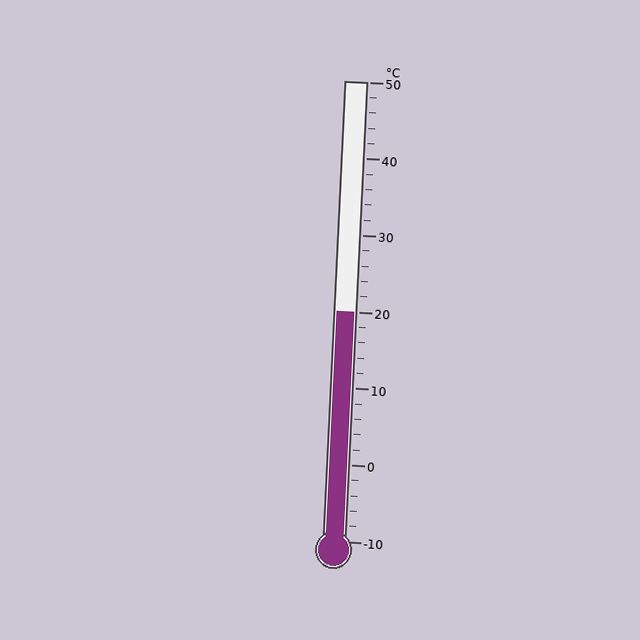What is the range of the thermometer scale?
The thermometer scale ranges from -10°C to 50°C.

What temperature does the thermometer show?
The thermometer shows approximately 20°C.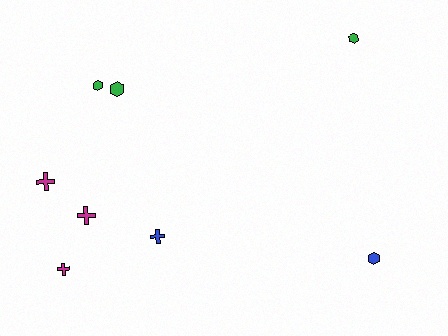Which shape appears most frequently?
Hexagon, with 4 objects.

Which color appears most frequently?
Green, with 3 objects.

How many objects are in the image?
There are 8 objects.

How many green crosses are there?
There are no green crosses.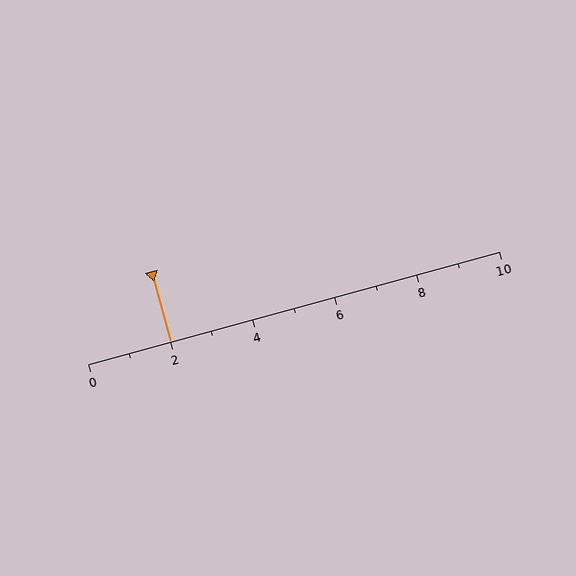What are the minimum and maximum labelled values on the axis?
The axis runs from 0 to 10.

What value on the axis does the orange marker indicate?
The marker indicates approximately 2.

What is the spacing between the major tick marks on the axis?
The major ticks are spaced 2 apart.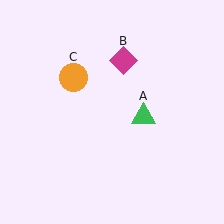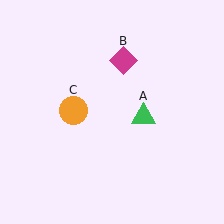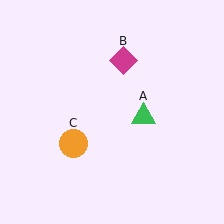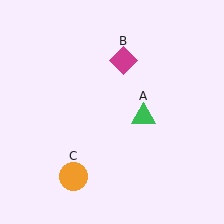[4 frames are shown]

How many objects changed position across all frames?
1 object changed position: orange circle (object C).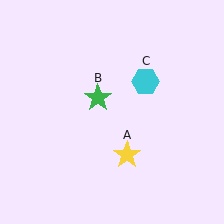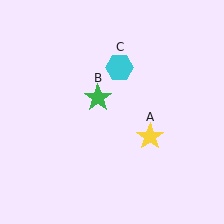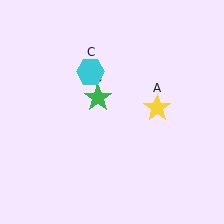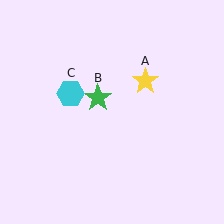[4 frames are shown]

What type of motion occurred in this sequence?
The yellow star (object A), cyan hexagon (object C) rotated counterclockwise around the center of the scene.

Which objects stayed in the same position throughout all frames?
Green star (object B) remained stationary.